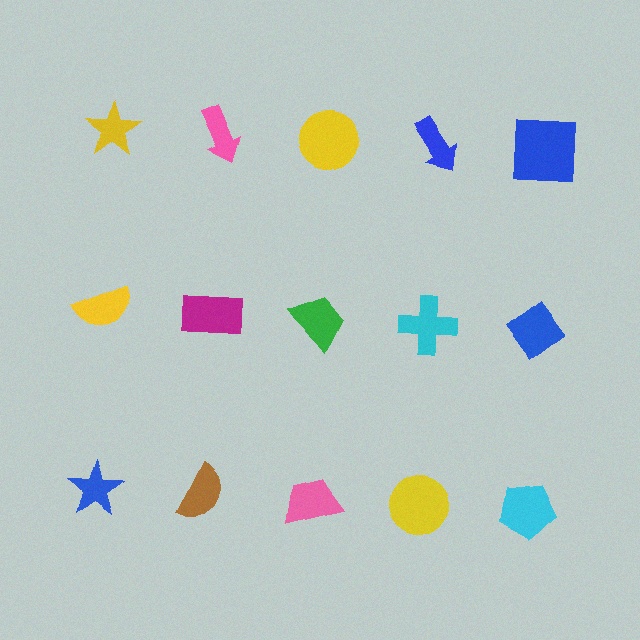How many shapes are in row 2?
5 shapes.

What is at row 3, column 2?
A brown semicircle.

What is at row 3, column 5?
A cyan pentagon.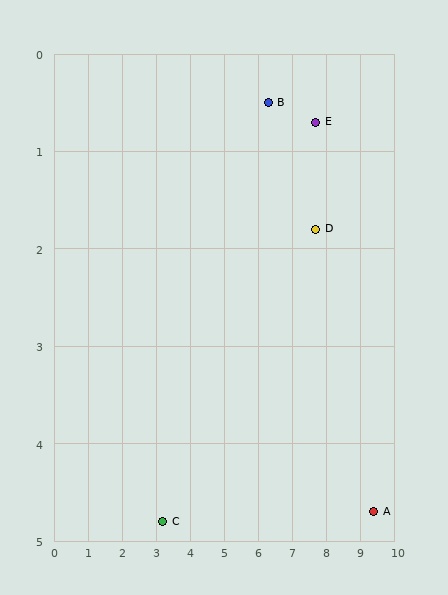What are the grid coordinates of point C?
Point C is at approximately (3.2, 4.8).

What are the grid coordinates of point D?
Point D is at approximately (7.7, 1.8).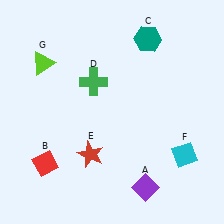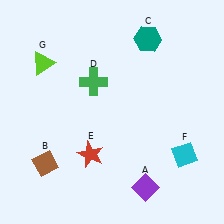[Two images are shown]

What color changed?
The diamond (B) changed from red in Image 1 to brown in Image 2.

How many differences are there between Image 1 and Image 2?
There is 1 difference between the two images.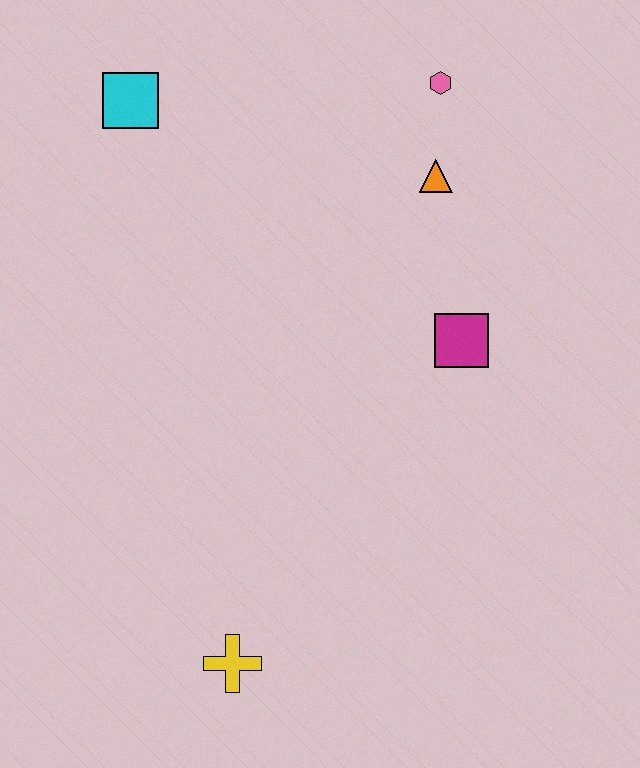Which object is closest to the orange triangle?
The pink hexagon is closest to the orange triangle.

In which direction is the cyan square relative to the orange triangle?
The cyan square is to the left of the orange triangle.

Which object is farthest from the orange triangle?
The yellow cross is farthest from the orange triangle.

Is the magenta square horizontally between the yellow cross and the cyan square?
No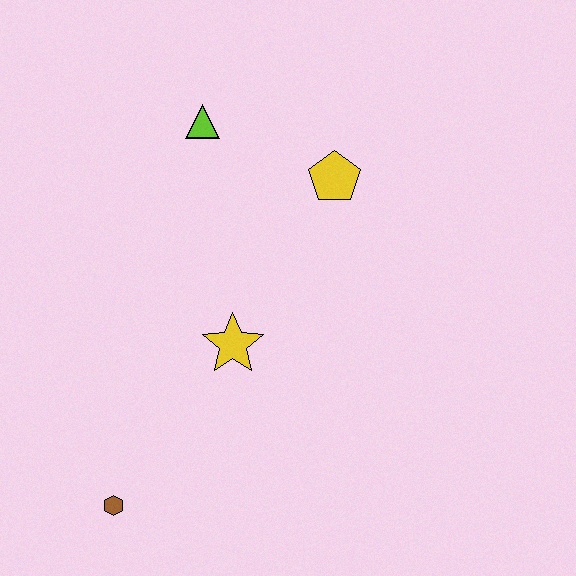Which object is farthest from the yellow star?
The lime triangle is farthest from the yellow star.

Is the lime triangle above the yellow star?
Yes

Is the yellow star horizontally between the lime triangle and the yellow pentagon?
Yes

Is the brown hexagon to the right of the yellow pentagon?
No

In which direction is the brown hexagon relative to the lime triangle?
The brown hexagon is below the lime triangle.